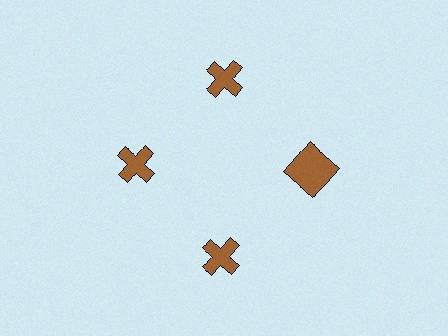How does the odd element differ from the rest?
It has a different shape: square instead of cross.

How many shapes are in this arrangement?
There are 4 shapes arranged in a ring pattern.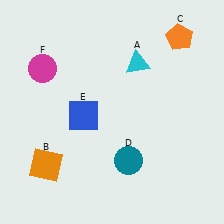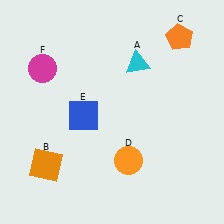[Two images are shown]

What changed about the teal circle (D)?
In Image 1, D is teal. In Image 2, it changed to orange.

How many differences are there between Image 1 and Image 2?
There is 1 difference between the two images.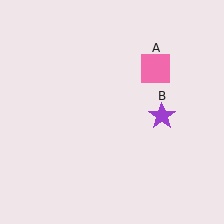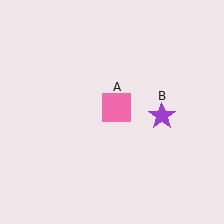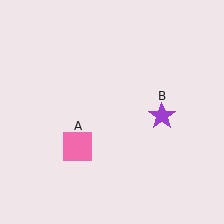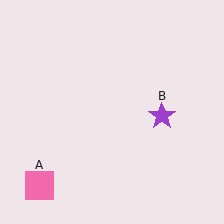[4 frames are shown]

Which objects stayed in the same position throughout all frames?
Purple star (object B) remained stationary.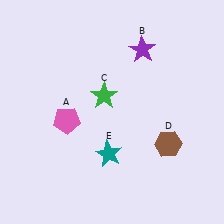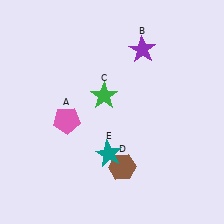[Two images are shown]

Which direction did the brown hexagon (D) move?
The brown hexagon (D) moved left.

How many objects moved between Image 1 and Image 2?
1 object moved between the two images.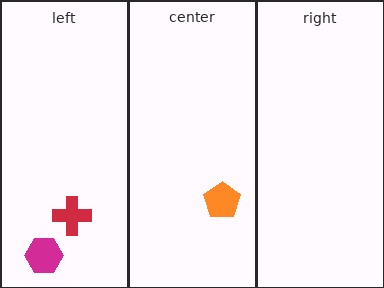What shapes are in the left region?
The red cross, the magenta hexagon.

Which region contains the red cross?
The left region.